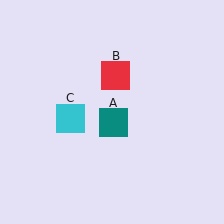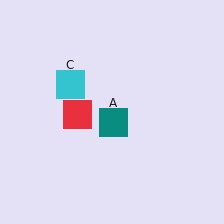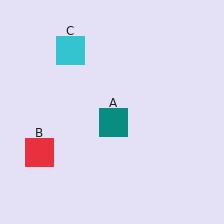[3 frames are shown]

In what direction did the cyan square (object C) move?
The cyan square (object C) moved up.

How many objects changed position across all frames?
2 objects changed position: red square (object B), cyan square (object C).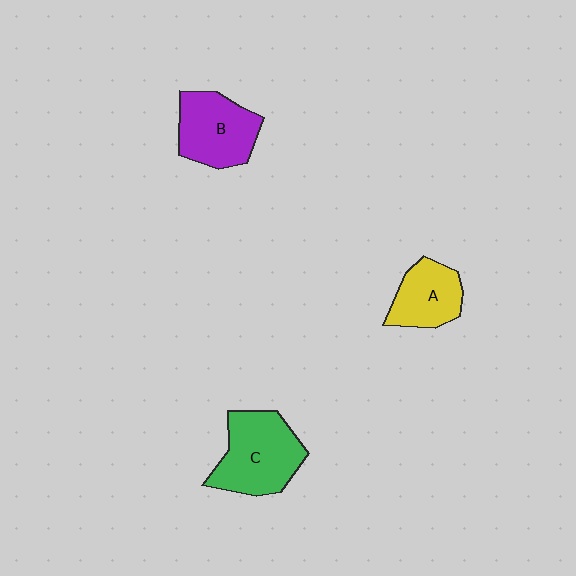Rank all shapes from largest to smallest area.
From largest to smallest: C (green), B (purple), A (yellow).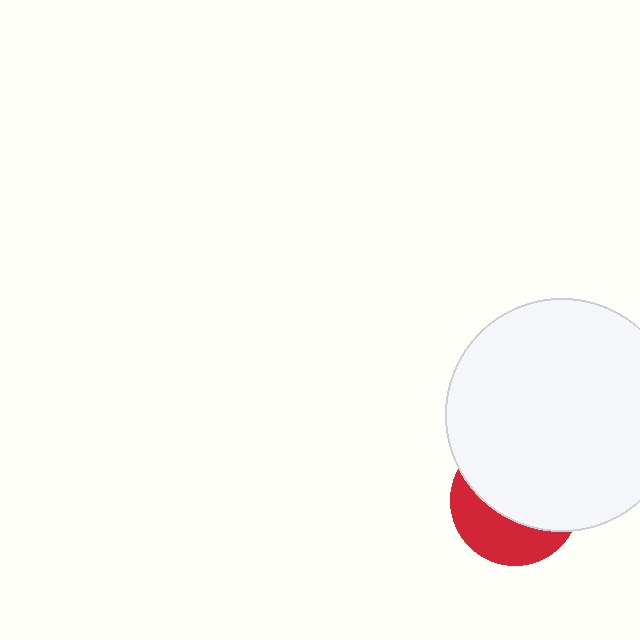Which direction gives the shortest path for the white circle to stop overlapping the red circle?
Moving up gives the shortest separation.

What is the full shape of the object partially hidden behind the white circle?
The partially hidden object is a red circle.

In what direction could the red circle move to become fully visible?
The red circle could move down. That would shift it out from behind the white circle entirely.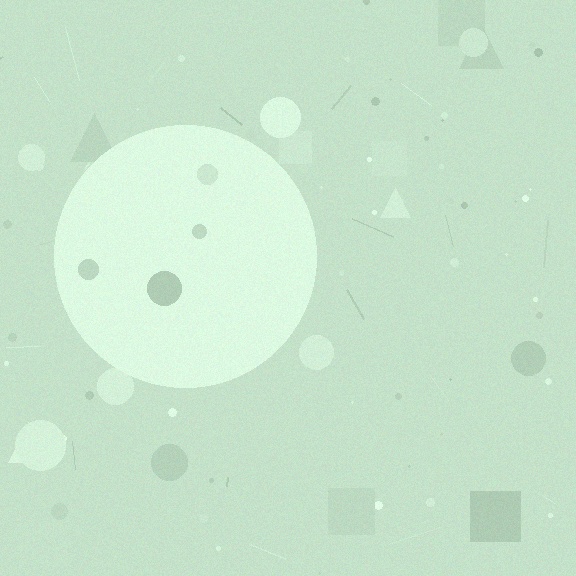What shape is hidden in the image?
A circle is hidden in the image.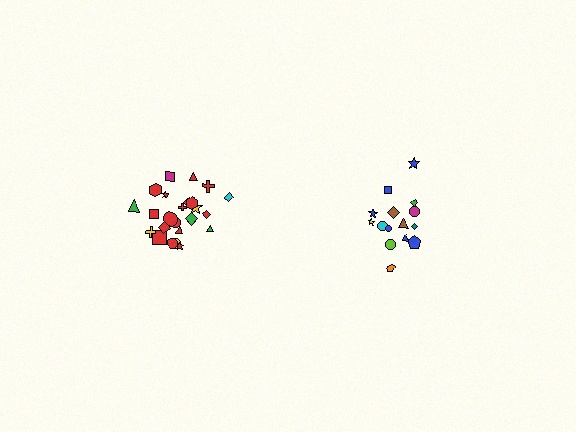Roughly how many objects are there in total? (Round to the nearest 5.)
Roughly 40 objects in total.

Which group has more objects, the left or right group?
The left group.